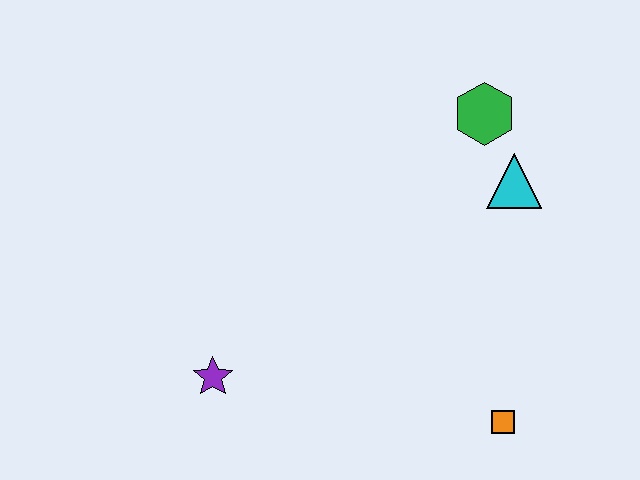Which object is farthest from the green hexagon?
The purple star is farthest from the green hexagon.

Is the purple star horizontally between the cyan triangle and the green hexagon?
No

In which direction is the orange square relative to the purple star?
The orange square is to the right of the purple star.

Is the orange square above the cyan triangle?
No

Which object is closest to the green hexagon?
The cyan triangle is closest to the green hexagon.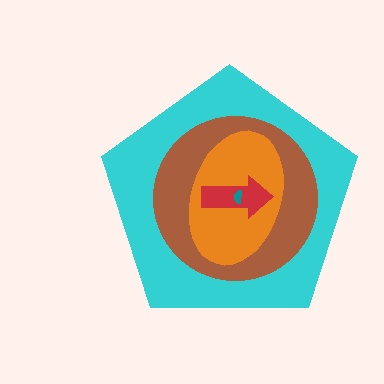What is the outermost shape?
The cyan pentagon.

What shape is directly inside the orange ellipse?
The red arrow.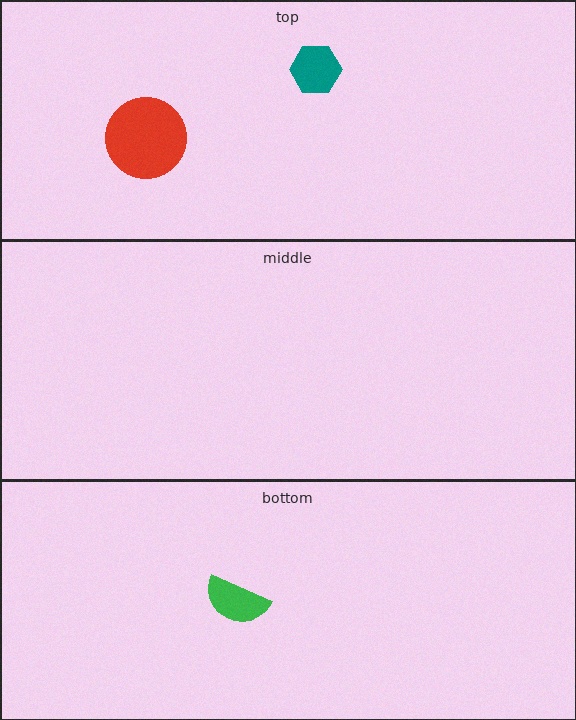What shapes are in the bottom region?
The green semicircle.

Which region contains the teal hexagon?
The top region.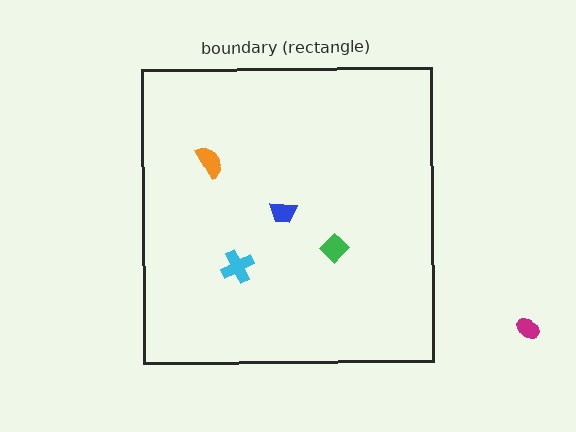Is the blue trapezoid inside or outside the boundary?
Inside.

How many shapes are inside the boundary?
4 inside, 1 outside.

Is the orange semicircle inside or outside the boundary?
Inside.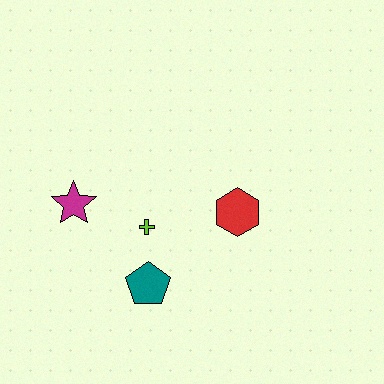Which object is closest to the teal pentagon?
The lime cross is closest to the teal pentagon.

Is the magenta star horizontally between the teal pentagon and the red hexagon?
No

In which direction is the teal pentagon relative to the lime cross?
The teal pentagon is below the lime cross.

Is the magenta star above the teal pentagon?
Yes